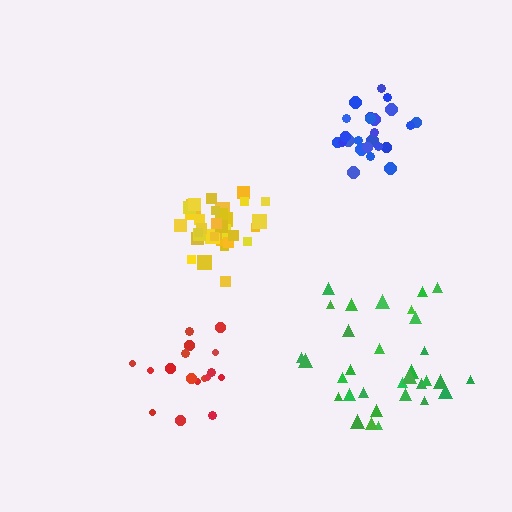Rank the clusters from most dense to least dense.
yellow, blue, red, green.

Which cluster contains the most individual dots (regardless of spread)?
Yellow (34).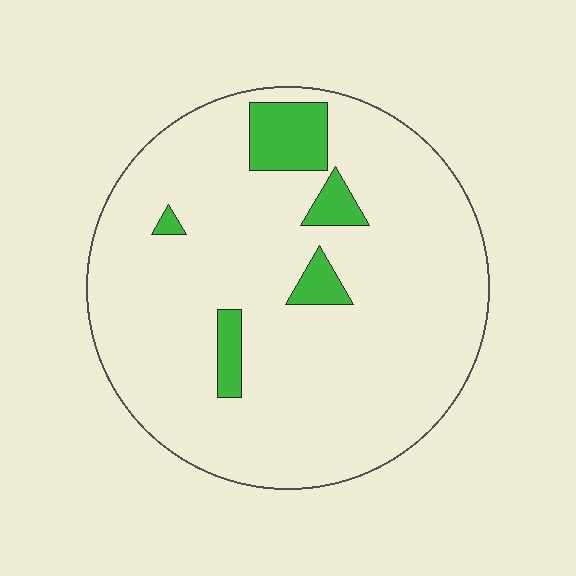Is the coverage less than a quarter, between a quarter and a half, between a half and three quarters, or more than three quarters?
Less than a quarter.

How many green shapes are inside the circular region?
5.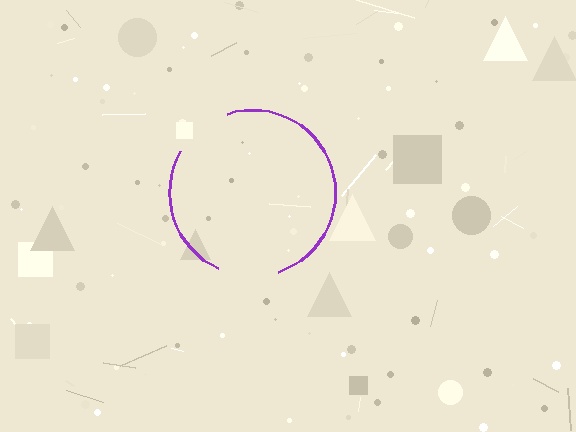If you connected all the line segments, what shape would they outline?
They would outline a circle.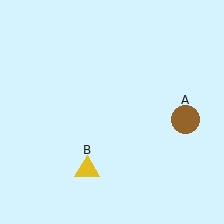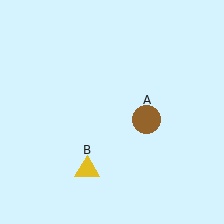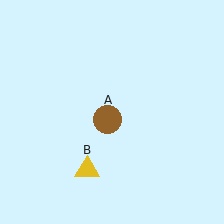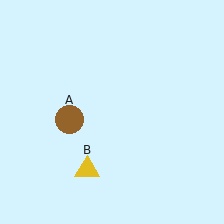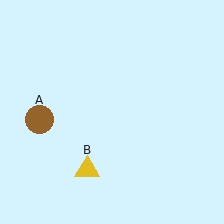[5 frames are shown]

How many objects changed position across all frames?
1 object changed position: brown circle (object A).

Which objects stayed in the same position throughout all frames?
Yellow triangle (object B) remained stationary.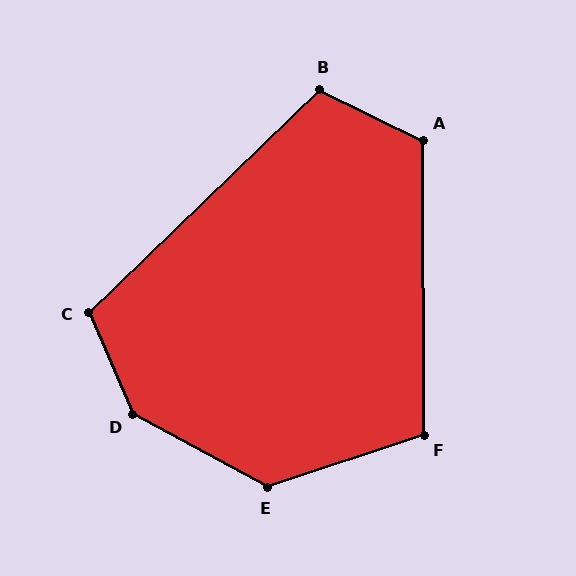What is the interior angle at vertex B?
Approximately 110 degrees (obtuse).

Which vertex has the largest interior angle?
D, at approximately 141 degrees.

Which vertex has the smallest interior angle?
F, at approximately 108 degrees.